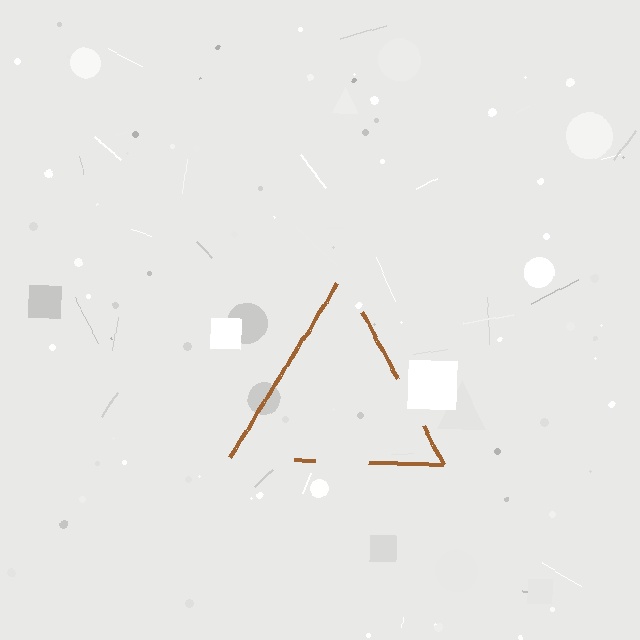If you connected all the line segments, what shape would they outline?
They would outline a triangle.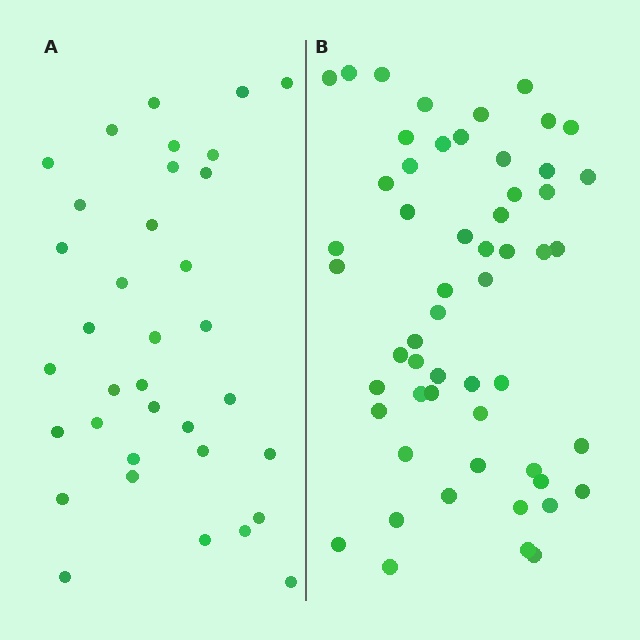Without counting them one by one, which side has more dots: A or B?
Region B (the right region) has more dots.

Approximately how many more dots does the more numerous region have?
Region B has approximately 20 more dots than region A.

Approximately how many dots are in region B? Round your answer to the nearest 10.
About 60 dots. (The exact count is 55, which rounds to 60.)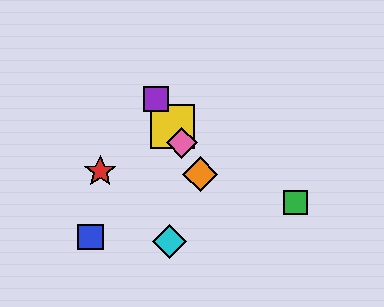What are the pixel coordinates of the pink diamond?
The pink diamond is at (182, 143).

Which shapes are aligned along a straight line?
The yellow square, the purple square, the orange diamond, the pink diamond are aligned along a straight line.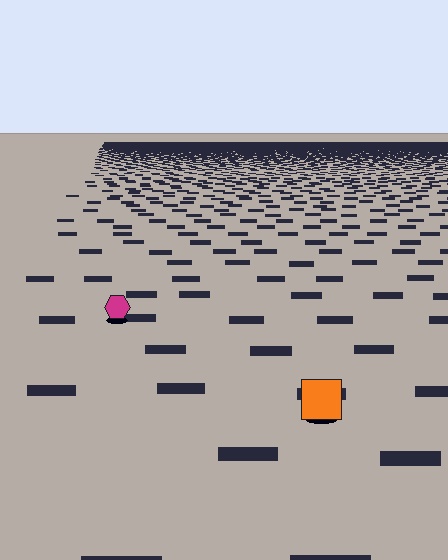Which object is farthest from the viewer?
The magenta hexagon is farthest from the viewer. It appears smaller and the ground texture around it is denser.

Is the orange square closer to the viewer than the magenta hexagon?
Yes. The orange square is closer — you can tell from the texture gradient: the ground texture is coarser near it.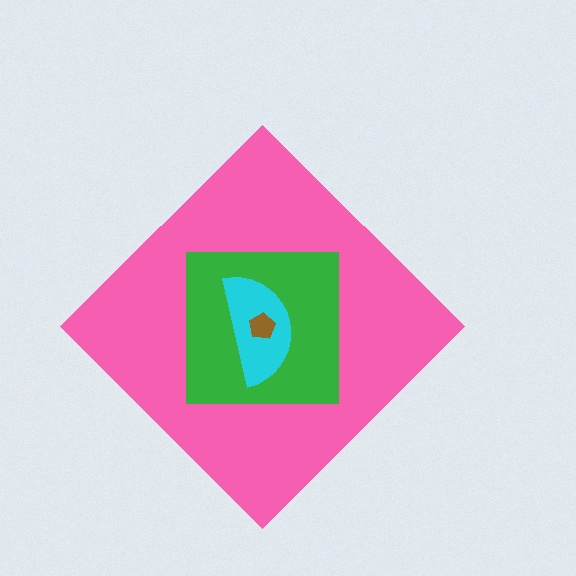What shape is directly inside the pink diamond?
The green square.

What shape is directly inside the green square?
The cyan semicircle.